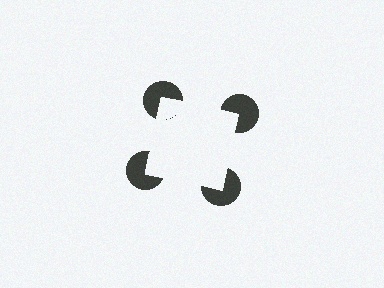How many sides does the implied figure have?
4 sides.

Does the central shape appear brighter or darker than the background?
It typically appears slightly brighter than the background, even though no actual brightness change is drawn.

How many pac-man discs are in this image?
There are 4 — one at each vertex of the illusory square.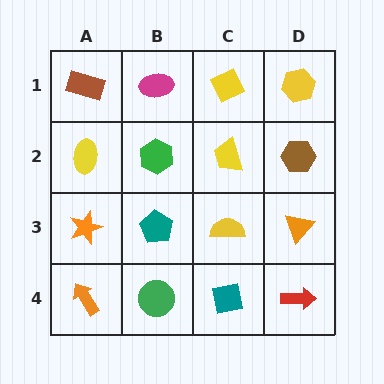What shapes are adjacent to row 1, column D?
A brown hexagon (row 2, column D), a yellow diamond (row 1, column C).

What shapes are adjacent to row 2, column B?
A magenta ellipse (row 1, column B), a teal pentagon (row 3, column B), a yellow ellipse (row 2, column A), a yellow trapezoid (row 2, column C).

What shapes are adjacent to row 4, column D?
An orange triangle (row 3, column D), a teal square (row 4, column C).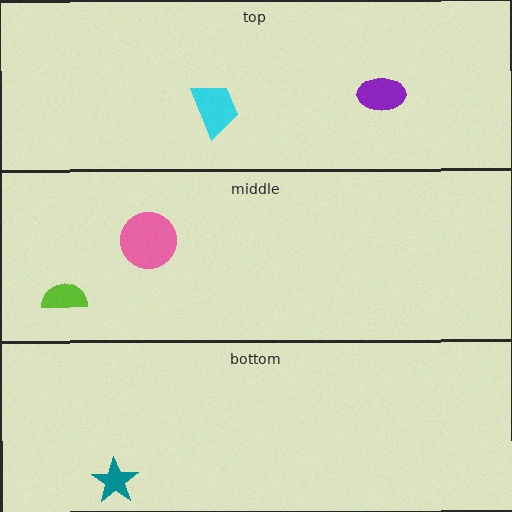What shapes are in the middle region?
The lime semicircle, the pink circle.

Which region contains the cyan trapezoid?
The top region.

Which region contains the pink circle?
The middle region.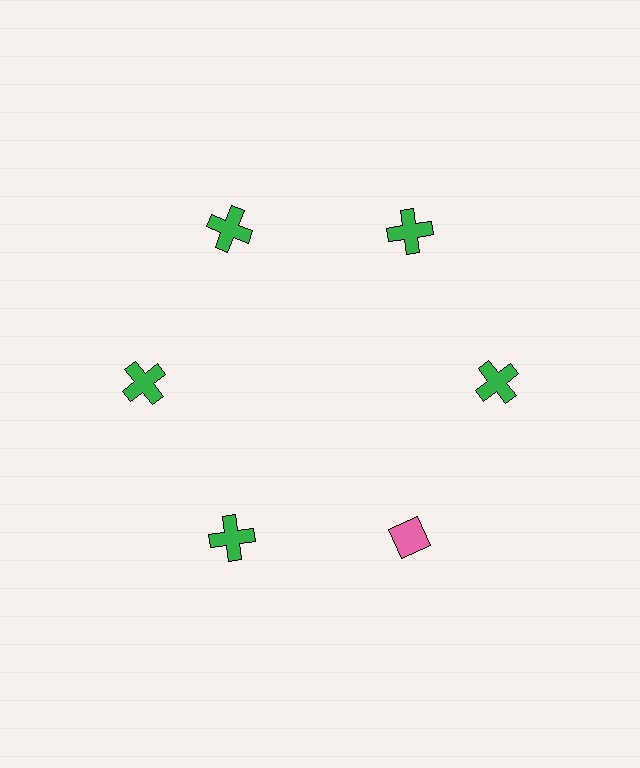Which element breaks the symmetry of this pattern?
The pink diamond at roughly the 5 o'clock position breaks the symmetry. All other shapes are green crosses.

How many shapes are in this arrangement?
There are 6 shapes arranged in a ring pattern.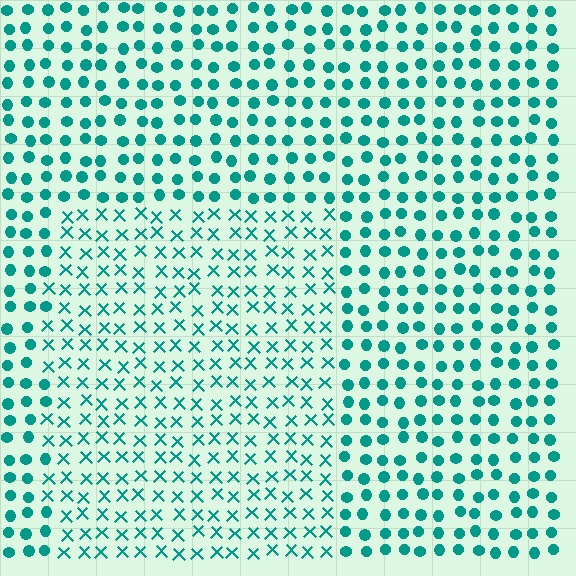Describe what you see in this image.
The image is filled with small teal elements arranged in a uniform grid. A rectangle-shaped region contains X marks, while the surrounding area contains circles. The boundary is defined purely by the change in element shape.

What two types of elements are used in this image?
The image uses X marks inside the rectangle region and circles outside it.